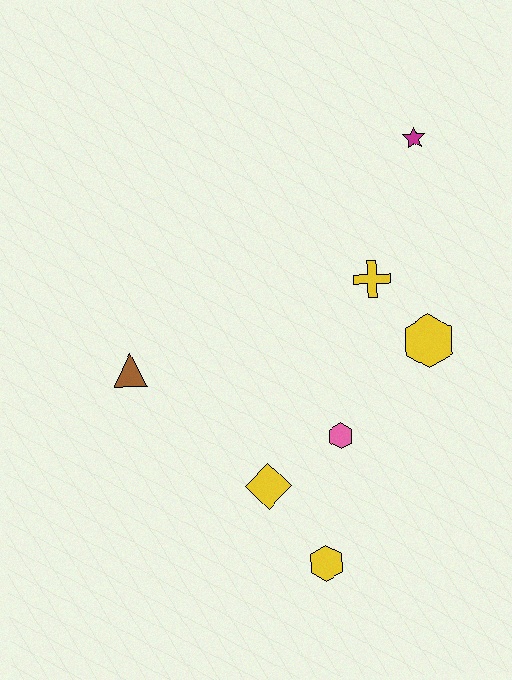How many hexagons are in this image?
There are 3 hexagons.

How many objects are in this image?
There are 7 objects.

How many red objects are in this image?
There are no red objects.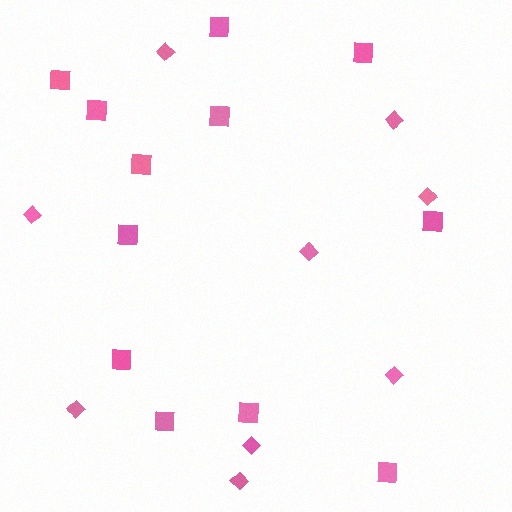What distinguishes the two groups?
There are 2 groups: one group of diamonds (9) and one group of squares (12).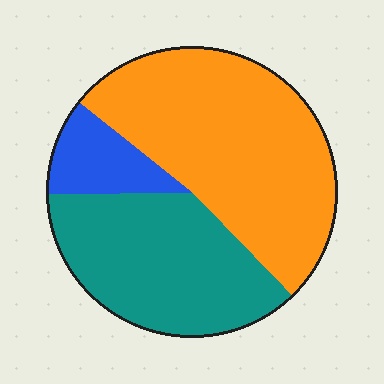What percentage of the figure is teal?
Teal covers around 35% of the figure.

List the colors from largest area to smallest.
From largest to smallest: orange, teal, blue.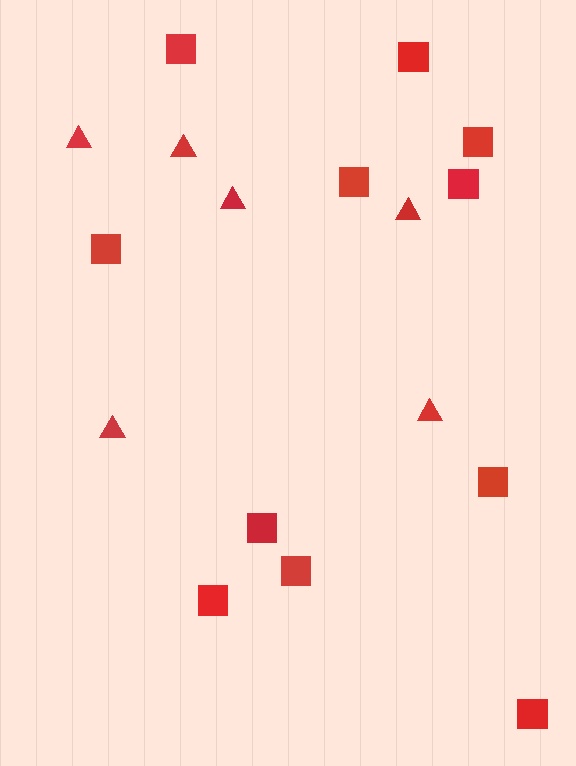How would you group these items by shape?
There are 2 groups: one group of squares (11) and one group of triangles (6).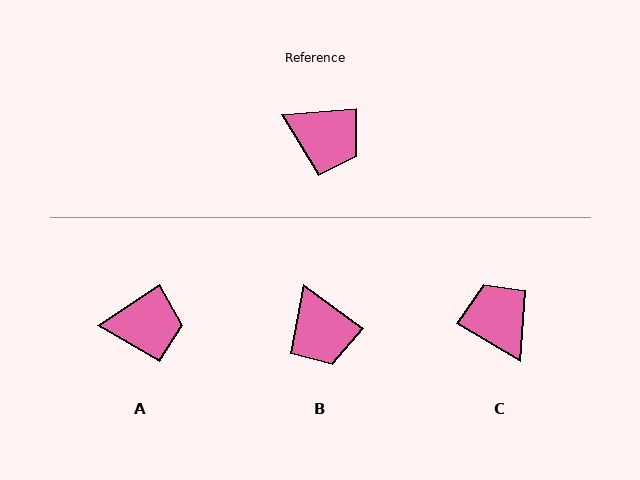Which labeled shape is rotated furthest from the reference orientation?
C, about 145 degrees away.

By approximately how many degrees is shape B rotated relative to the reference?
Approximately 41 degrees clockwise.